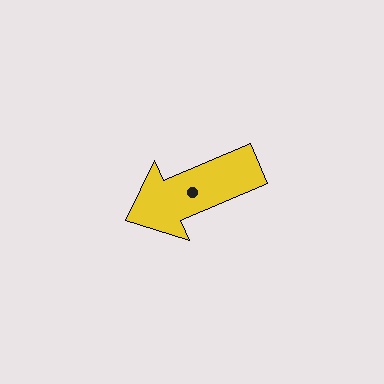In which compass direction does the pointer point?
Southwest.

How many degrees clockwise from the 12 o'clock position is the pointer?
Approximately 247 degrees.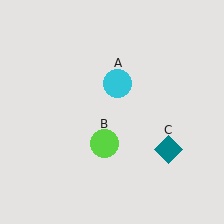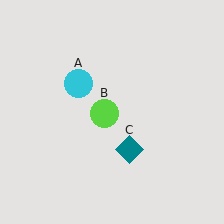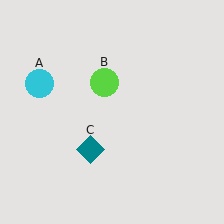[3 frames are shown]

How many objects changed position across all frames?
3 objects changed position: cyan circle (object A), lime circle (object B), teal diamond (object C).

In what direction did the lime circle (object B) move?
The lime circle (object B) moved up.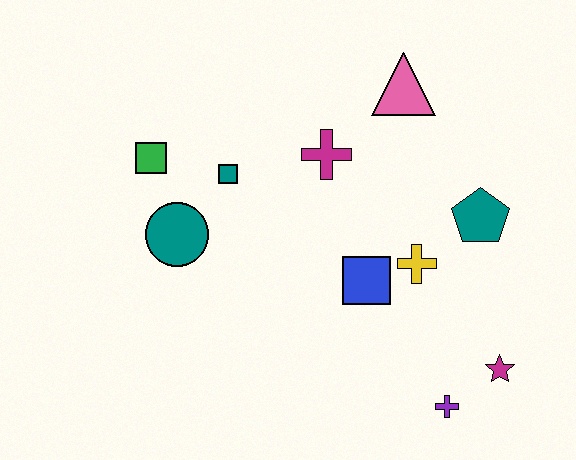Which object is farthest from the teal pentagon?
The green square is farthest from the teal pentagon.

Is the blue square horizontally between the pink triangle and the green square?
Yes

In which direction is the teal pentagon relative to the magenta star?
The teal pentagon is above the magenta star.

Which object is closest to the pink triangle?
The magenta cross is closest to the pink triangle.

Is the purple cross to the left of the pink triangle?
No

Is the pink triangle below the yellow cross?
No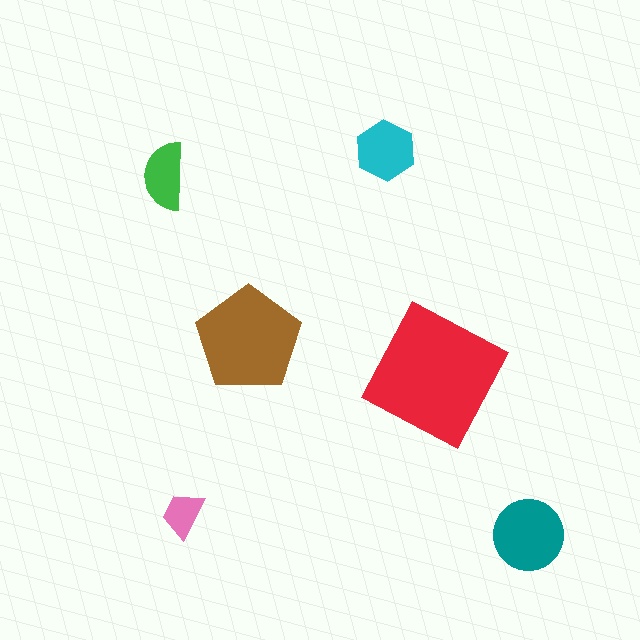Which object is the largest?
The red square.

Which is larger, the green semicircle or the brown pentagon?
The brown pentagon.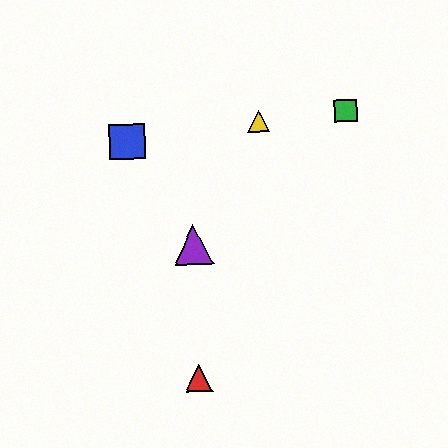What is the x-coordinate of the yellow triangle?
The yellow triangle is at x≈259.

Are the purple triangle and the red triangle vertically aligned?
Yes, both are at x≈194.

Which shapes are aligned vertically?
The red triangle, the purple triangle are aligned vertically.